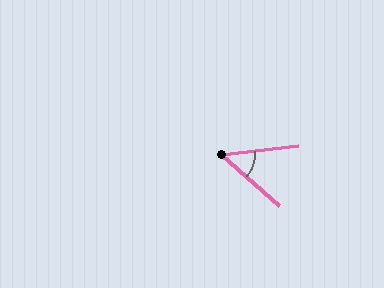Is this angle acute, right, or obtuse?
It is acute.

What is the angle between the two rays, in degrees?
Approximately 48 degrees.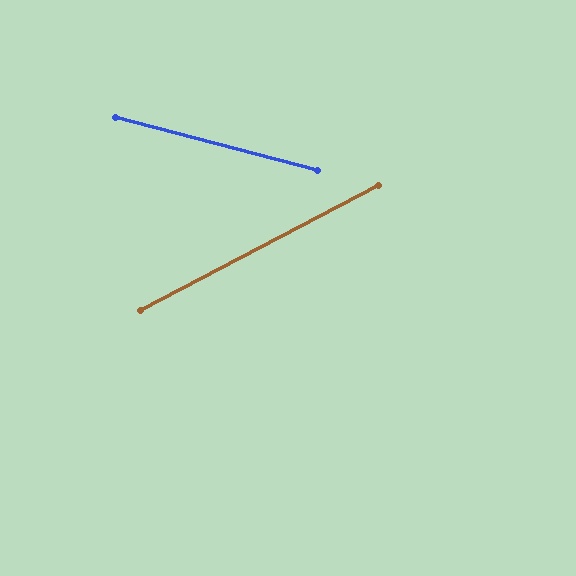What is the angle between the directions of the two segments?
Approximately 42 degrees.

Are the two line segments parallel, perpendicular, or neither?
Neither parallel nor perpendicular — they differ by about 42°.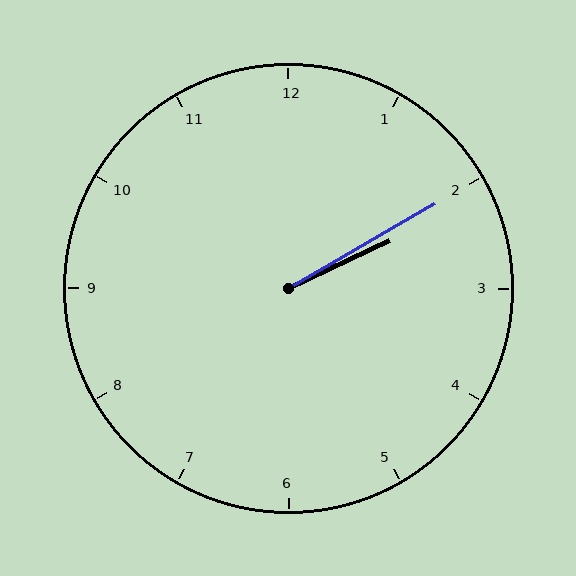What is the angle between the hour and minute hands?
Approximately 5 degrees.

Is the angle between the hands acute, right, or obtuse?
It is acute.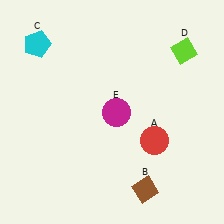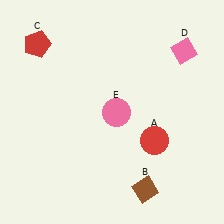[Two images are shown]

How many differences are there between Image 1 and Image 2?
There are 3 differences between the two images.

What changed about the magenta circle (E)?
In Image 1, E is magenta. In Image 2, it changed to pink.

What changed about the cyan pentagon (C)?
In Image 1, C is cyan. In Image 2, it changed to red.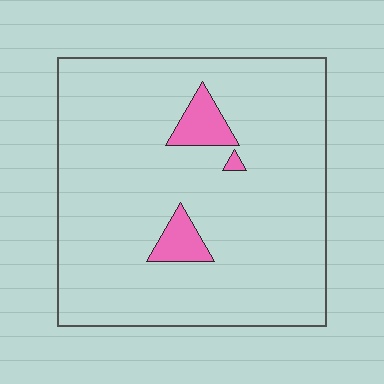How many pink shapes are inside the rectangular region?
3.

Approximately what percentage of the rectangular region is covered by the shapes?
Approximately 5%.